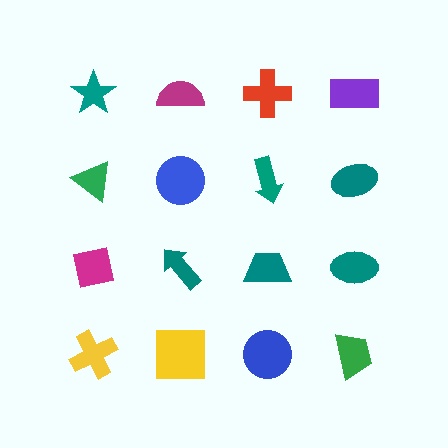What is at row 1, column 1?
A teal star.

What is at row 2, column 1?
A green triangle.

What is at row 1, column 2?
A magenta semicircle.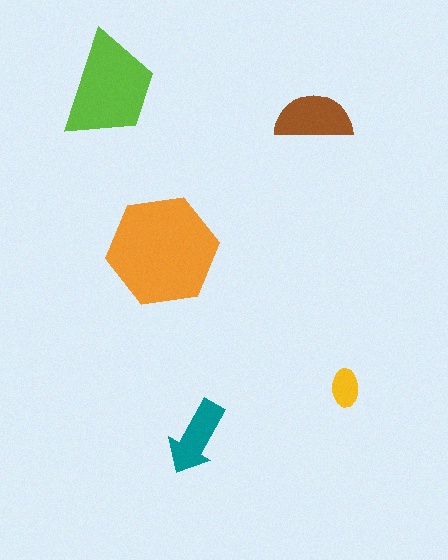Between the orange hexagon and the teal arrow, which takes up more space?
The orange hexagon.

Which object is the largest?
The orange hexagon.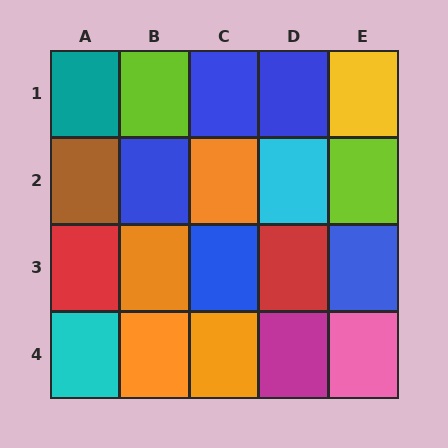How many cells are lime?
2 cells are lime.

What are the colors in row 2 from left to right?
Brown, blue, orange, cyan, lime.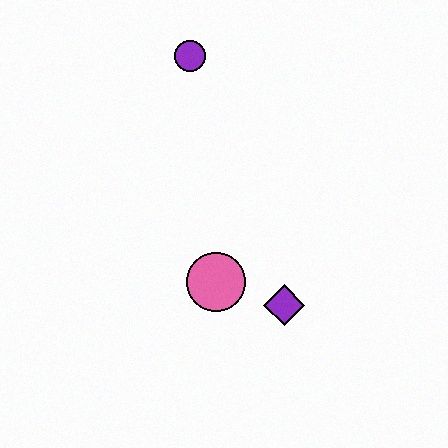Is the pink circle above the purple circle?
No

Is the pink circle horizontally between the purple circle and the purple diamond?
Yes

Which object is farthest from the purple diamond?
The purple circle is farthest from the purple diamond.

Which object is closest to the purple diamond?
The pink circle is closest to the purple diamond.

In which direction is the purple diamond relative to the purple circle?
The purple diamond is below the purple circle.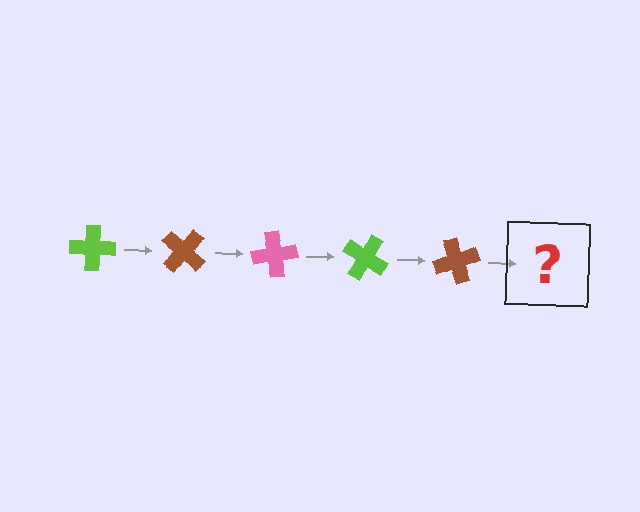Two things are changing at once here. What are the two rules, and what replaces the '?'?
The two rules are that it rotates 40 degrees each step and the color cycles through lime, brown, and pink. The '?' should be a pink cross, rotated 200 degrees from the start.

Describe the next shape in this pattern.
It should be a pink cross, rotated 200 degrees from the start.